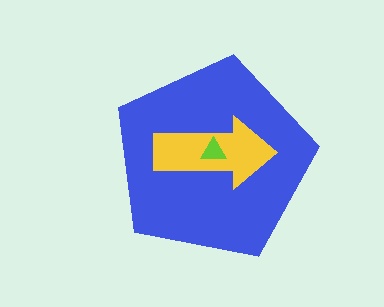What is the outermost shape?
The blue pentagon.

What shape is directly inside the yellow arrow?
The lime triangle.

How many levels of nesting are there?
3.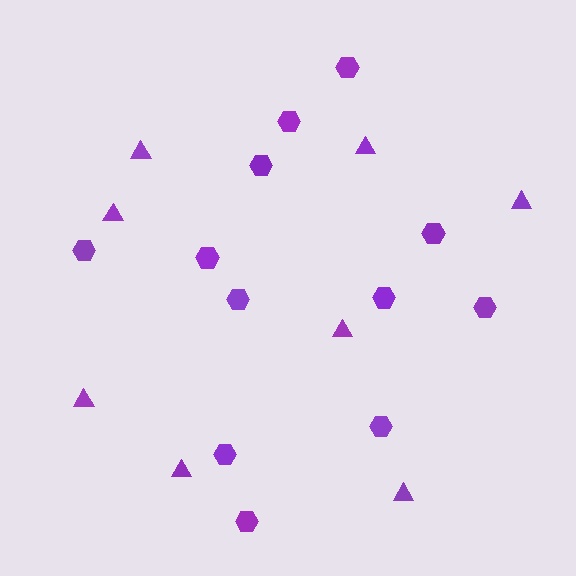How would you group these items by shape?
There are 2 groups: one group of hexagons (12) and one group of triangles (8).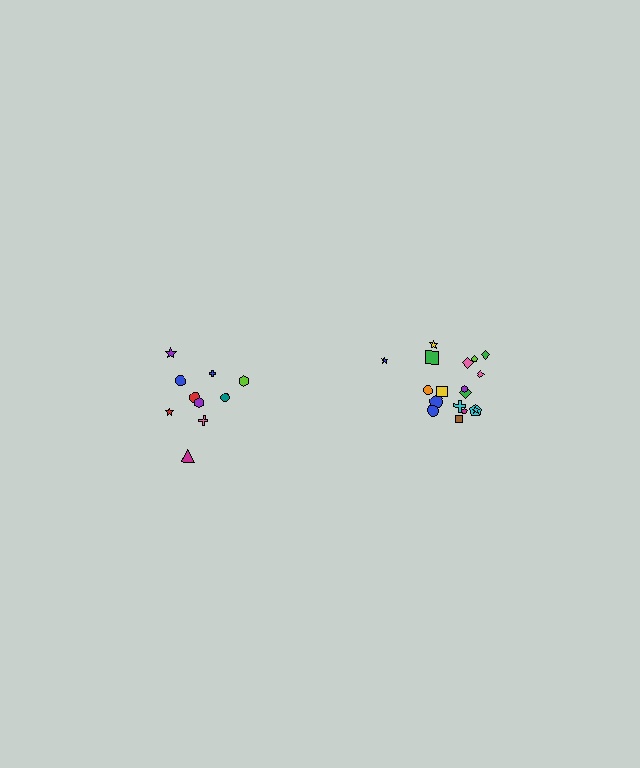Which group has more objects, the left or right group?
The right group.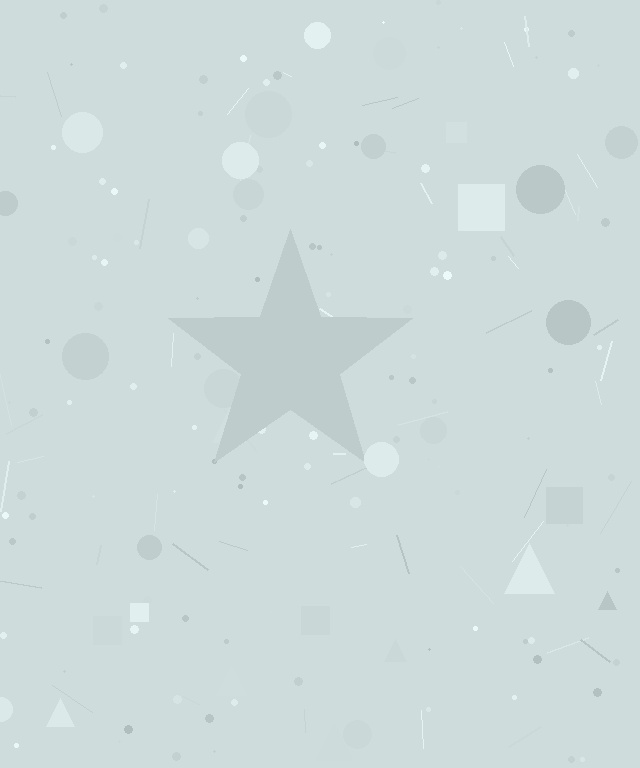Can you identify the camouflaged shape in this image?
The camouflaged shape is a star.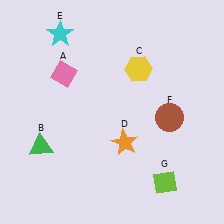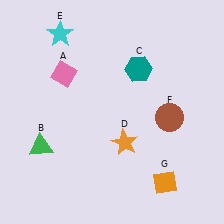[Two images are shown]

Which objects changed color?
C changed from yellow to teal. G changed from lime to orange.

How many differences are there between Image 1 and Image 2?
There are 2 differences between the two images.